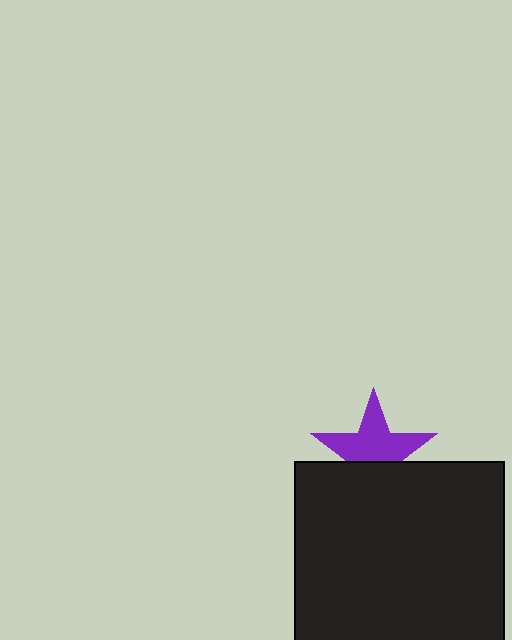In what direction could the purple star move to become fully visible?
The purple star could move up. That would shift it out from behind the black square entirely.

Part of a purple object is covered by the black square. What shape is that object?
It is a star.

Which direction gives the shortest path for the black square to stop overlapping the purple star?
Moving down gives the shortest separation.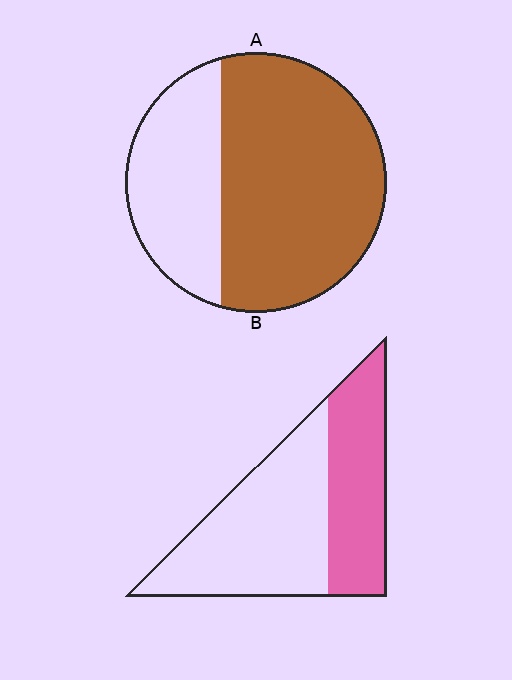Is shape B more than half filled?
No.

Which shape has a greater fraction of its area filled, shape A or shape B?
Shape A.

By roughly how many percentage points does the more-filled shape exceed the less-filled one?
By roughly 25 percentage points (A over B).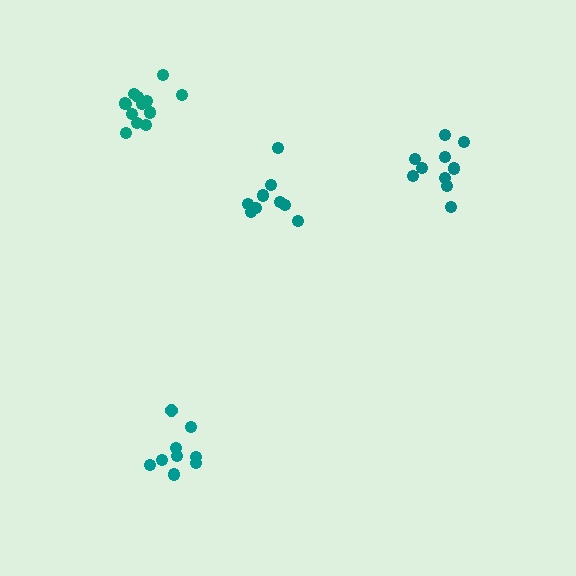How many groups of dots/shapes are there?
There are 4 groups.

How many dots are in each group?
Group 1: 9 dots, Group 2: 9 dots, Group 3: 10 dots, Group 4: 13 dots (41 total).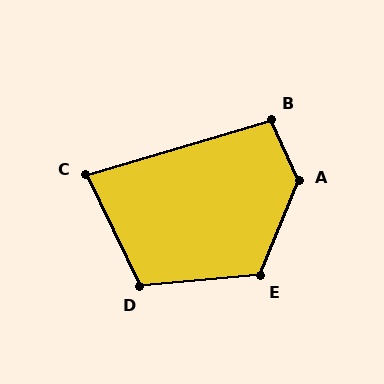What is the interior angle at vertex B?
Approximately 98 degrees (obtuse).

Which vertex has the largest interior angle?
A, at approximately 134 degrees.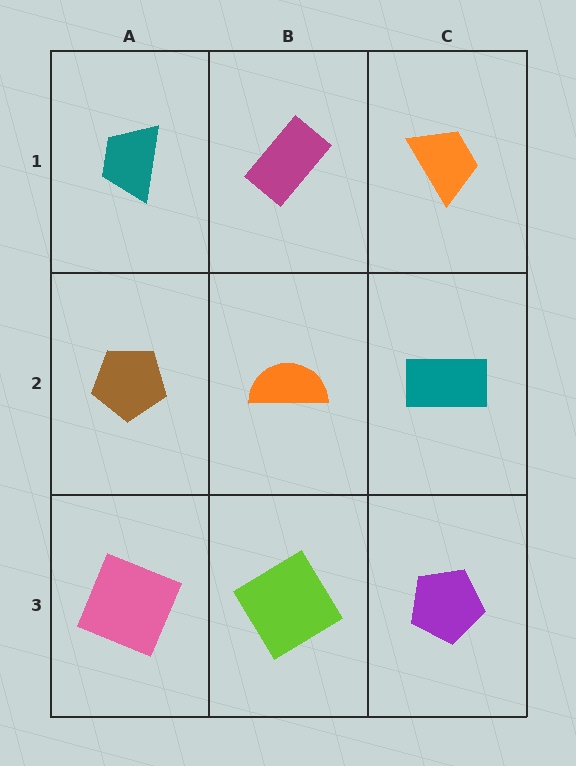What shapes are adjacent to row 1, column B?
An orange semicircle (row 2, column B), a teal trapezoid (row 1, column A), an orange trapezoid (row 1, column C).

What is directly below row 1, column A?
A brown pentagon.